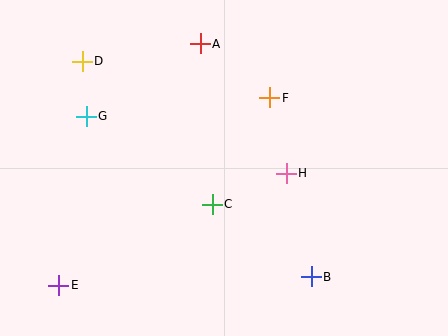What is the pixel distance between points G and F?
The distance between G and F is 184 pixels.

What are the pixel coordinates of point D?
Point D is at (82, 61).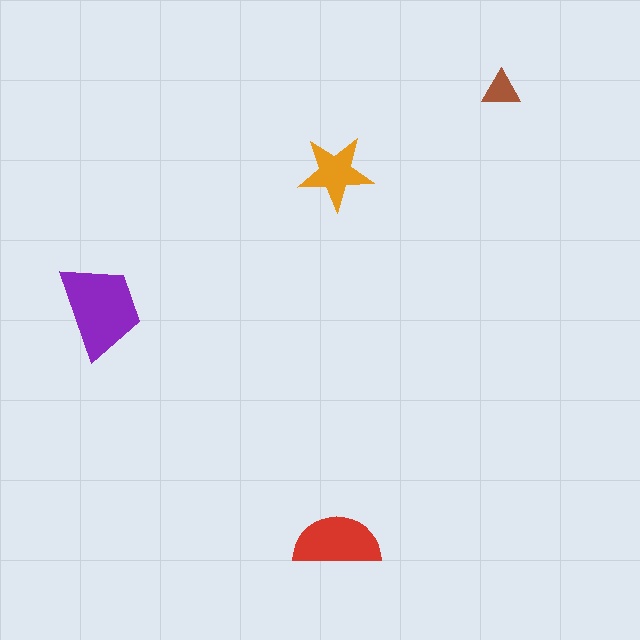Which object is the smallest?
The brown triangle.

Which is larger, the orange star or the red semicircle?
The red semicircle.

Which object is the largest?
The purple trapezoid.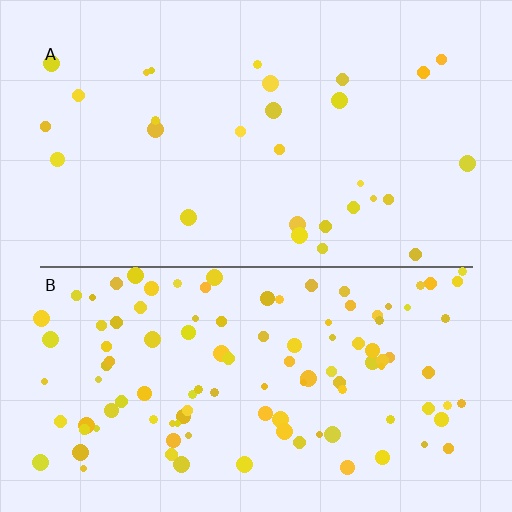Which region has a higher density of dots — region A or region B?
B (the bottom).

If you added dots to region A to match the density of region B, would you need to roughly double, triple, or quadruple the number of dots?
Approximately quadruple.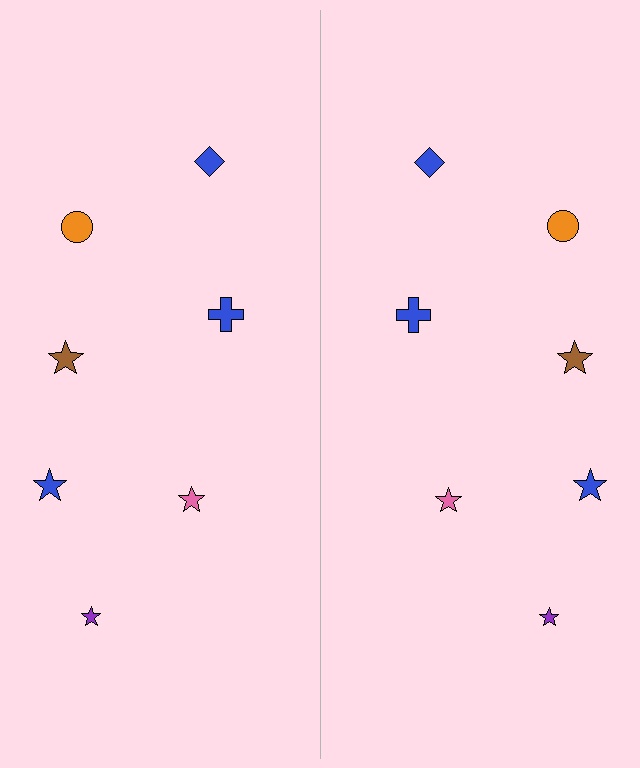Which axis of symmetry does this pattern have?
The pattern has a vertical axis of symmetry running through the center of the image.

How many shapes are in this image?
There are 14 shapes in this image.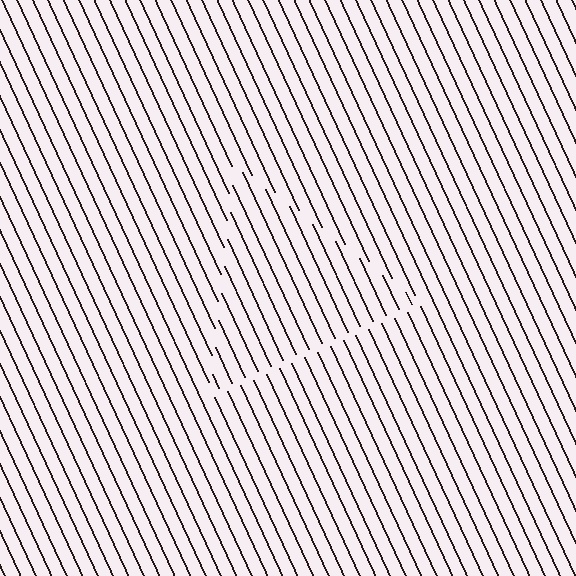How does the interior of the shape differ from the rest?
The interior of the shape contains the same grating, shifted by half a period — the contour is defined by the phase discontinuity where line-ends from the inner and outer gratings abut.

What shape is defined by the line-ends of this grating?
An illusory triangle. The interior of the shape contains the same grating, shifted by half a period — the contour is defined by the phase discontinuity where line-ends from the inner and outer gratings abut.